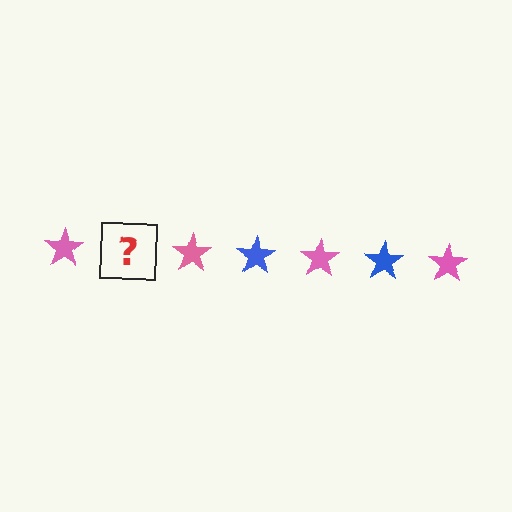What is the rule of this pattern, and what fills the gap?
The rule is that the pattern cycles through pink, blue stars. The gap should be filled with a blue star.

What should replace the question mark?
The question mark should be replaced with a blue star.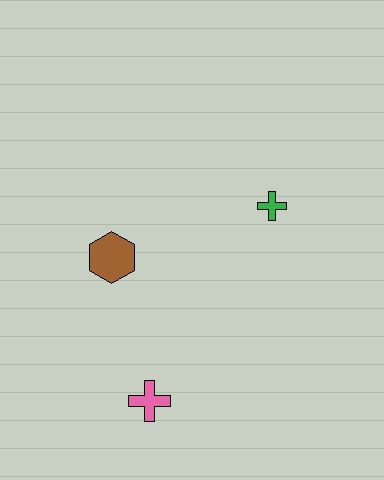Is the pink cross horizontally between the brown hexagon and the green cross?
Yes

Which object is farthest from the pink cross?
The green cross is farthest from the pink cross.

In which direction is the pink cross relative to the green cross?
The pink cross is below the green cross.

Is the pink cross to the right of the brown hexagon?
Yes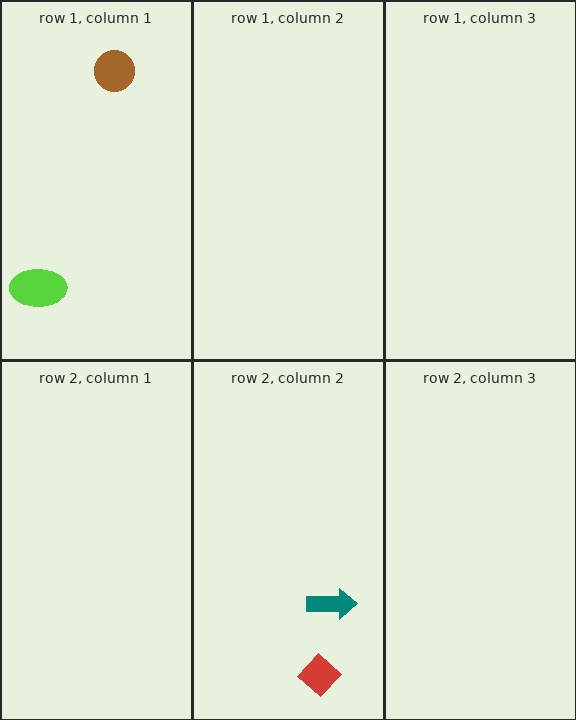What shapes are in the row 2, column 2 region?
The teal arrow, the red diamond.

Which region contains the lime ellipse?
The row 1, column 1 region.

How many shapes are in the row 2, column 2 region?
2.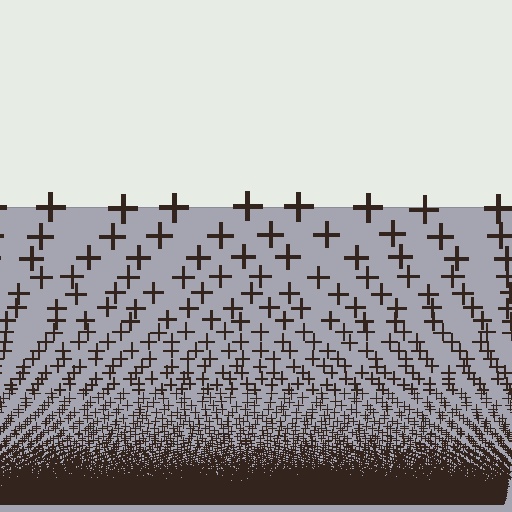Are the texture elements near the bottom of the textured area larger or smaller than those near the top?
Smaller. The gradient is inverted — elements near the bottom are smaller and denser.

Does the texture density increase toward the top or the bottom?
Density increases toward the bottom.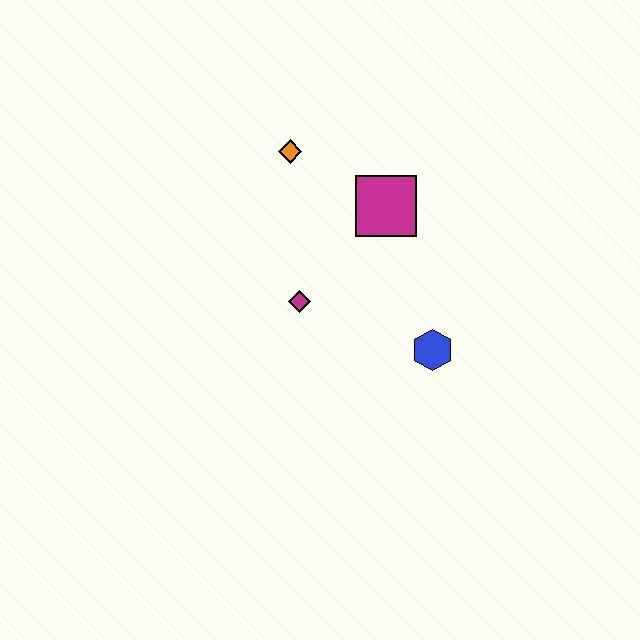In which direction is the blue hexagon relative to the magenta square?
The blue hexagon is below the magenta square.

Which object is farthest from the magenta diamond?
The orange diamond is farthest from the magenta diamond.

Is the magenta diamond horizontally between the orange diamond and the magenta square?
Yes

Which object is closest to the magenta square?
The orange diamond is closest to the magenta square.